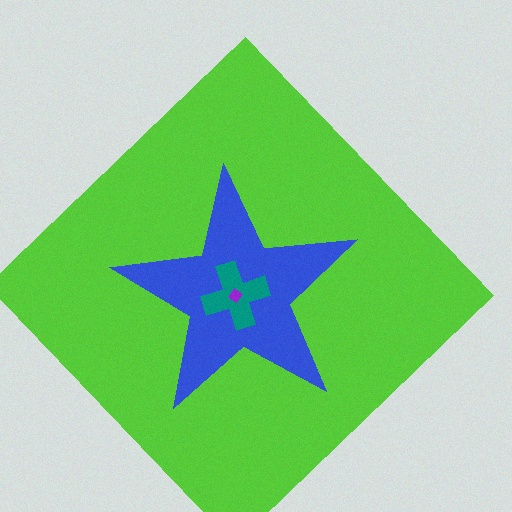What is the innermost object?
The purple diamond.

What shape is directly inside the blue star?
The teal cross.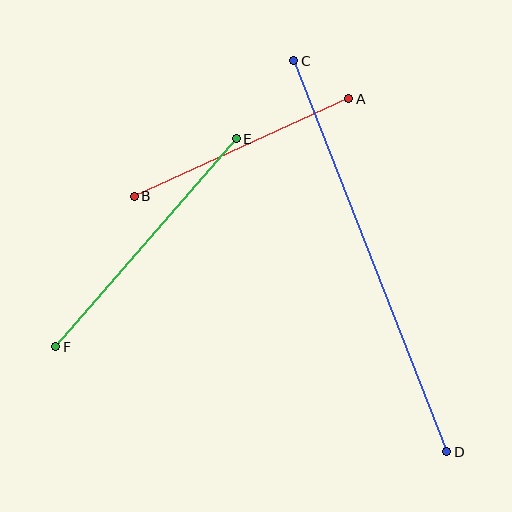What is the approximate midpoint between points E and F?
The midpoint is at approximately (146, 243) pixels.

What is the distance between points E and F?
The distance is approximately 275 pixels.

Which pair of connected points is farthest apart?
Points C and D are farthest apart.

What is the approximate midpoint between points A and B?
The midpoint is at approximately (242, 147) pixels.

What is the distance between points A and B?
The distance is approximately 236 pixels.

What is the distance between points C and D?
The distance is approximately 420 pixels.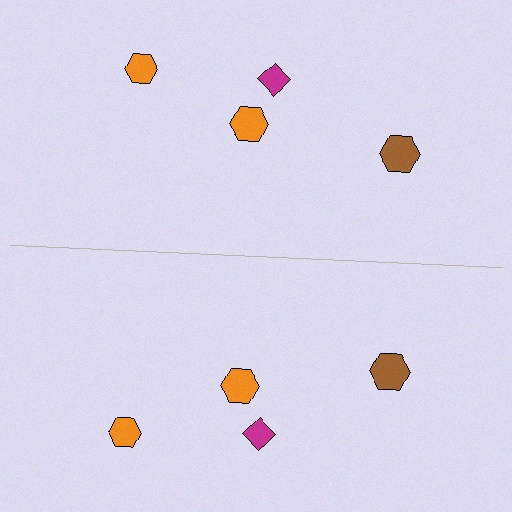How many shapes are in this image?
There are 8 shapes in this image.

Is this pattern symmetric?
Yes, this pattern has bilateral (reflection) symmetry.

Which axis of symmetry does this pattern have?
The pattern has a horizontal axis of symmetry running through the center of the image.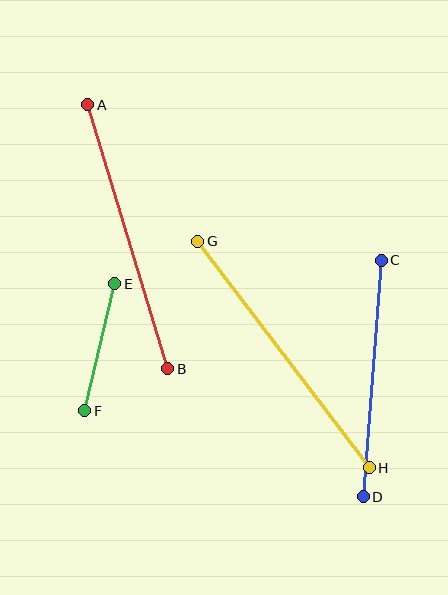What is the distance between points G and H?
The distance is approximately 284 pixels.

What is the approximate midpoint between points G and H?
The midpoint is at approximately (284, 354) pixels.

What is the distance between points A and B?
The distance is approximately 276 pixels.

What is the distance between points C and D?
The distance is approximately 237 pixels.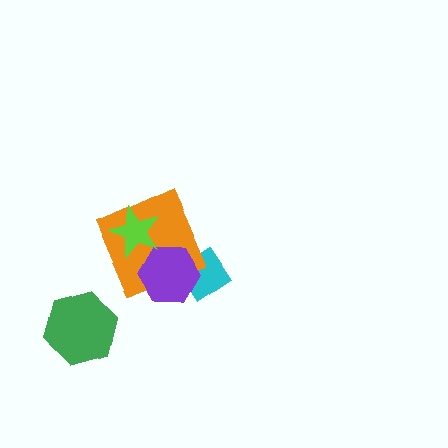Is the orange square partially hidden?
Yes, it is partially covered by another shape.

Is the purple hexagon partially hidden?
No, no other shape covers it.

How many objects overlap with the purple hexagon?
2 objects overlap with the purple hexagon.